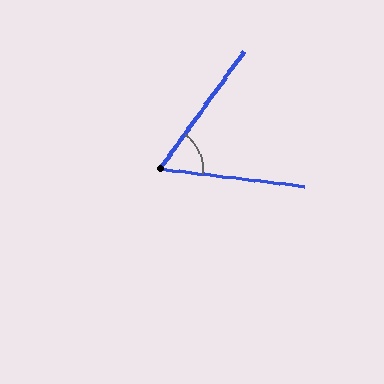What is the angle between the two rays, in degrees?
Approximately 61 degrees.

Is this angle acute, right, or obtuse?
It is acute.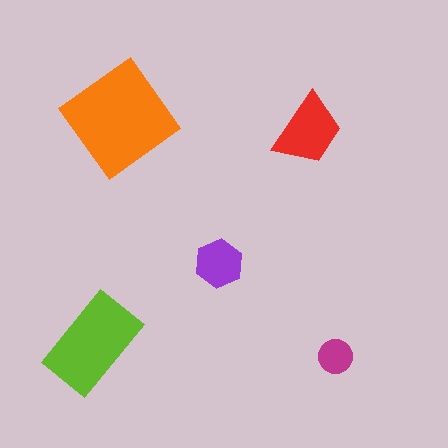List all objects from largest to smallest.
The orange diamond, the lime rectangle, the red trapezoid, the purple hexagon, the magenta circle.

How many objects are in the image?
There are 5 objects in the image.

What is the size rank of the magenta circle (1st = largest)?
5th.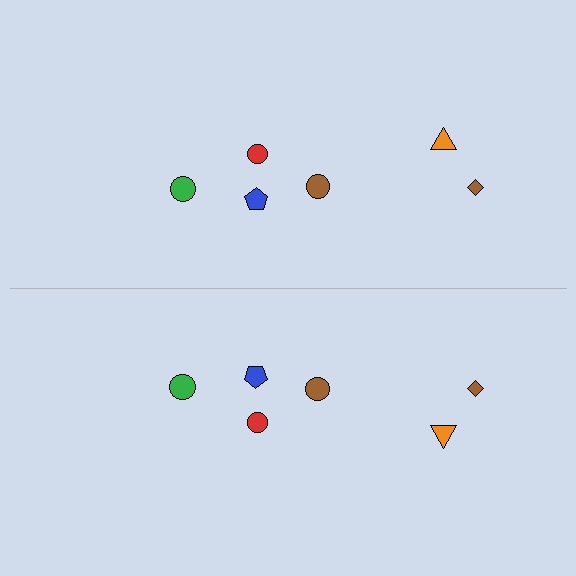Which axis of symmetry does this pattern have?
The pattern has a horizontal axis of symmetry running through the center of the image.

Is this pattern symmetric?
Yes, this pattern has bilateral (reflection) symmetry.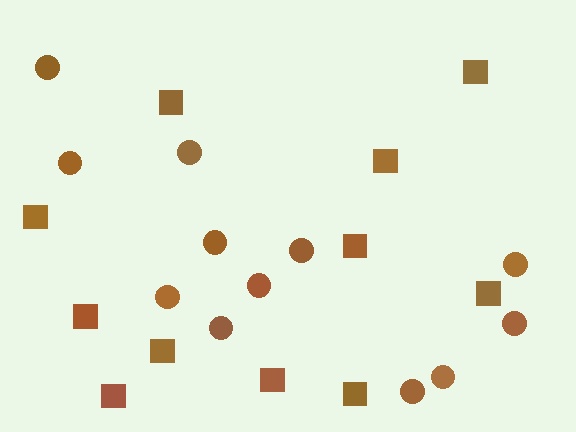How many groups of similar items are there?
There are 2 groups: one group of circles (12) and one group of squares (11).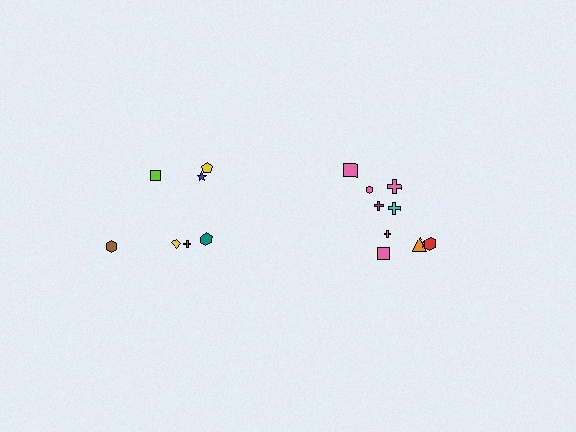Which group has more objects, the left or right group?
The right group.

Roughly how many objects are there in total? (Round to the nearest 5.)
Roughly 15 objects in total.